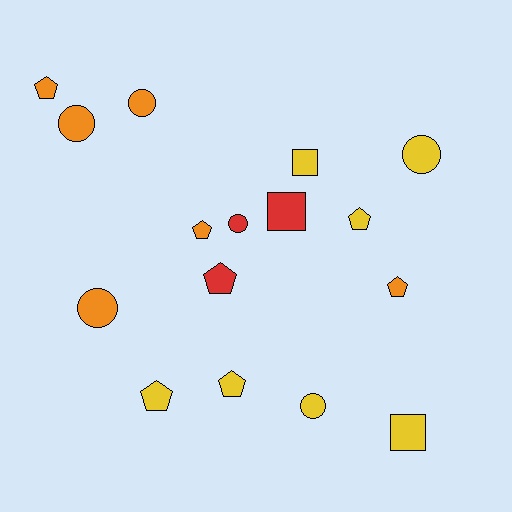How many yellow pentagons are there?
There are 3 yellow pentagons.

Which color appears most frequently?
Yellow, with 7 objects.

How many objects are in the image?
There are 16 objects.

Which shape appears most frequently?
Pentagon, with 7 objects.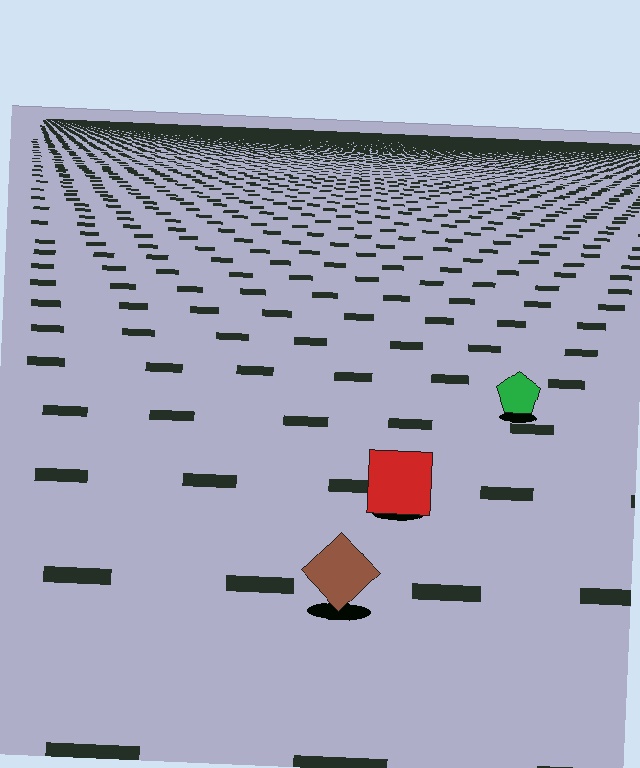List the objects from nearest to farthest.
From nearest to farthest: the brown diamond, the red square, the green pentagon.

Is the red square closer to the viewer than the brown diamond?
No. The brown diamond is closer — you can tell from the texture gradient: the ground texture is coarser near it.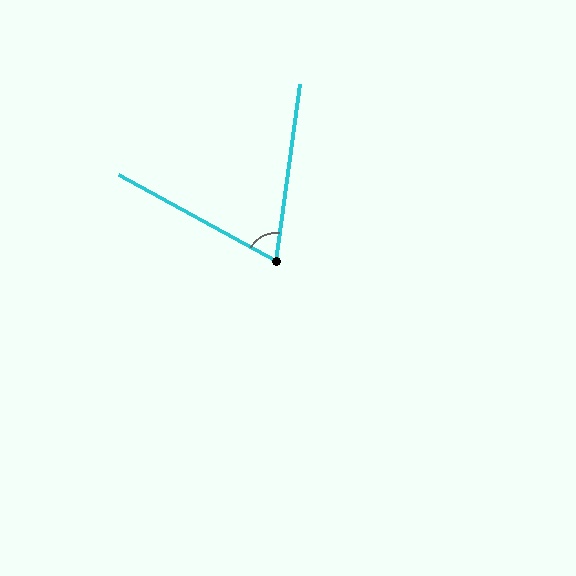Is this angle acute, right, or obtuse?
It is acute.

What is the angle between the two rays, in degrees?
Approximately 69 degrees.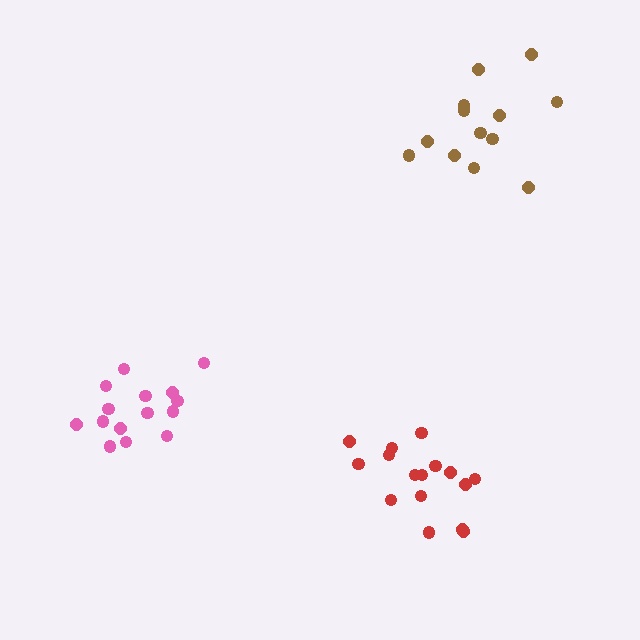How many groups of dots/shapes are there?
There are 3 groups.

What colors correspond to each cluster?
The clusters are colored: pink, red, brown.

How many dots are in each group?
Group 1: 15 dots, Group 2: 16 dots, Group 3: 13 dots (44 total).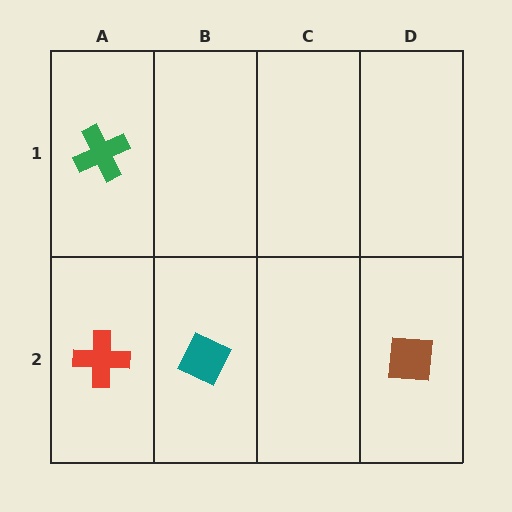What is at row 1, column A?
A green cross.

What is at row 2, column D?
A brown square.